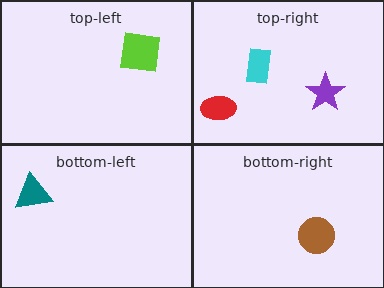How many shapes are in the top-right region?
3.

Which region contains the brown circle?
The bottom-right region.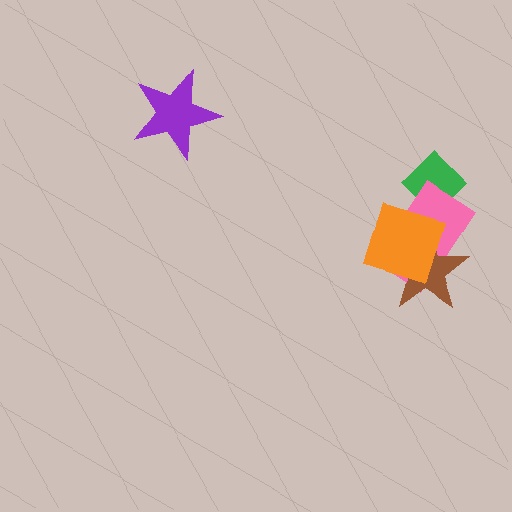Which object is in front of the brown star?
The orange square is in front of the brown star.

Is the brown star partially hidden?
Yes, it is partially covered by another shape.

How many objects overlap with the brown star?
2 objects overlap with the brown star.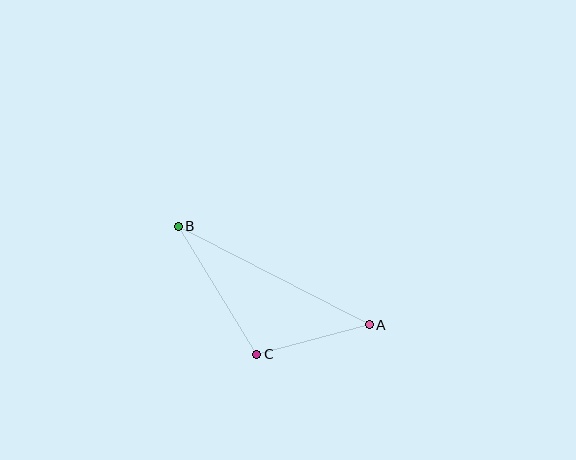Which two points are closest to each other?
Points A and C are closest to each other.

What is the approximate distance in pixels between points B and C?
The distance between B and C is approximately 150 pixels.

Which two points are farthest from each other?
Points A and B are farthest from each other.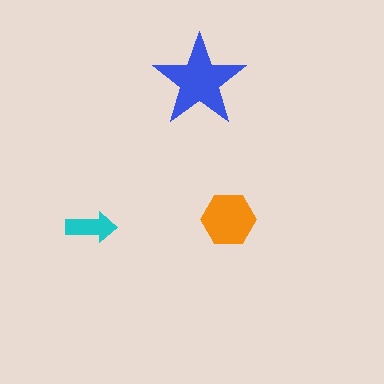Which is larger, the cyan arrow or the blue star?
The blue star.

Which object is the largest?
The blue star.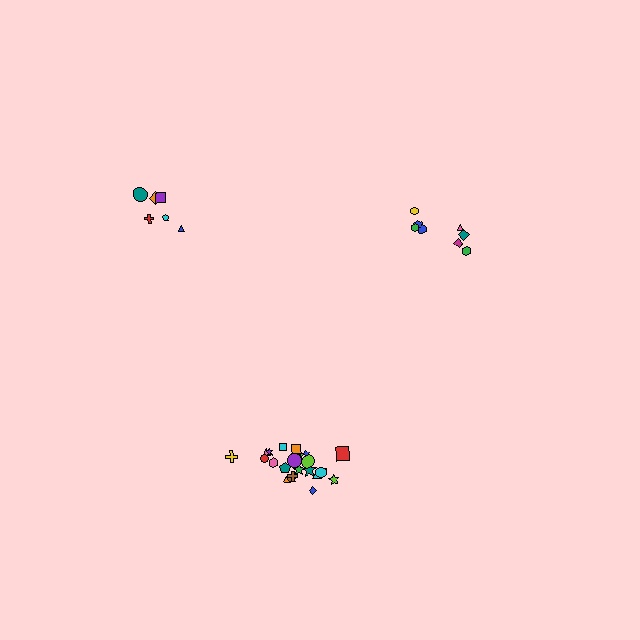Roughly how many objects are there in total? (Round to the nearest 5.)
Roughly 40 objects in total.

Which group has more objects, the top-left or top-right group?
The top-right group.